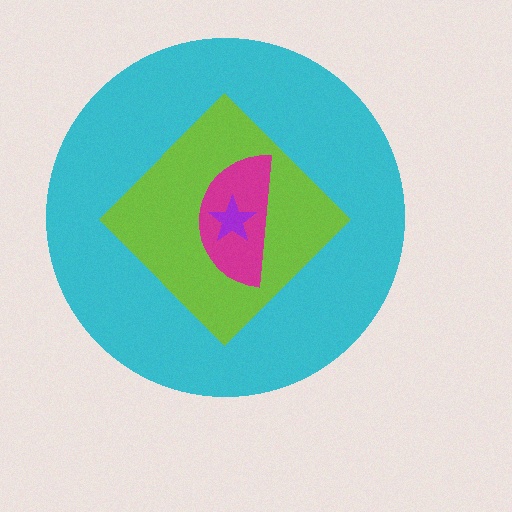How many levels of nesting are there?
4.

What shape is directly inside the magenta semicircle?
The purple star.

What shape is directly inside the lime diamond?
The magenta semicircle.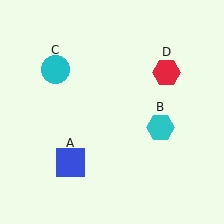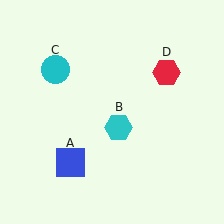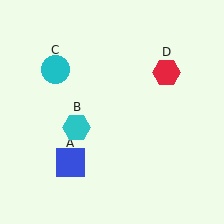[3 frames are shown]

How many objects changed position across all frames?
1 object changed position: cyan hexagon (object B).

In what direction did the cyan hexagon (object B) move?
The cyan hexagon (object B) moved left.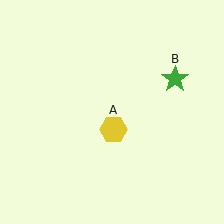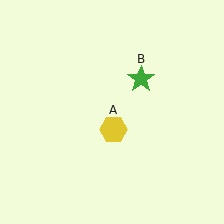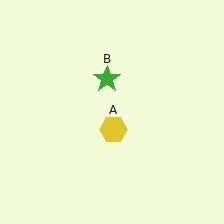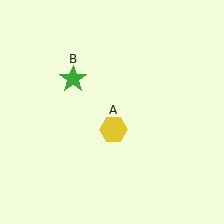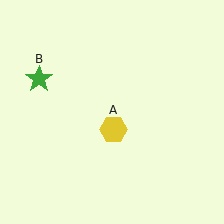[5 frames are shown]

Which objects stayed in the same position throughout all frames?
Yellow hexagon (object A) remained stationary.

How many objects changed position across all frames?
1 object changed position: green star (object B).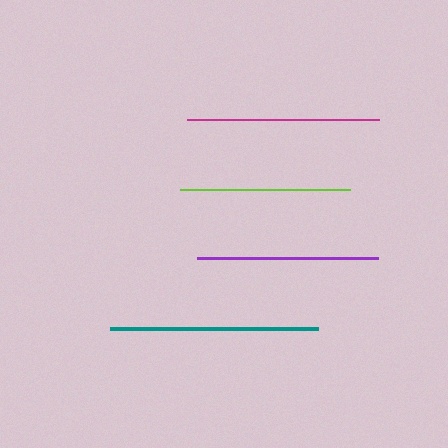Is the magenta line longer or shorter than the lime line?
The magenta line is longer than the lime line.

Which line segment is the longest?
The teal line is the longest at approximately 208 pixels.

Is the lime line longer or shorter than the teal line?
The teal line is longer than the lime line.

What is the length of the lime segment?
The lime segment is approximately 170 pixels long.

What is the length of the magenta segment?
The magenta segment is approximately 192 pixels long.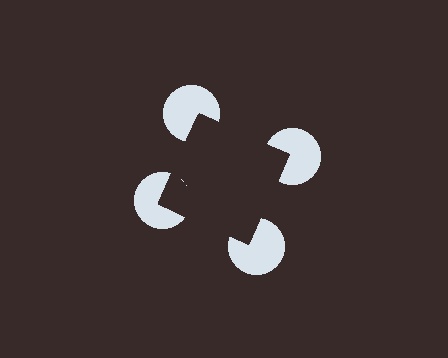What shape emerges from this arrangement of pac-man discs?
An illusory square — its edges are inferred from the aligned wedge cuts in the pac-man discs, not physically drawn.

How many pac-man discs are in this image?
There are 4 — one at each vertex of the illusory square.